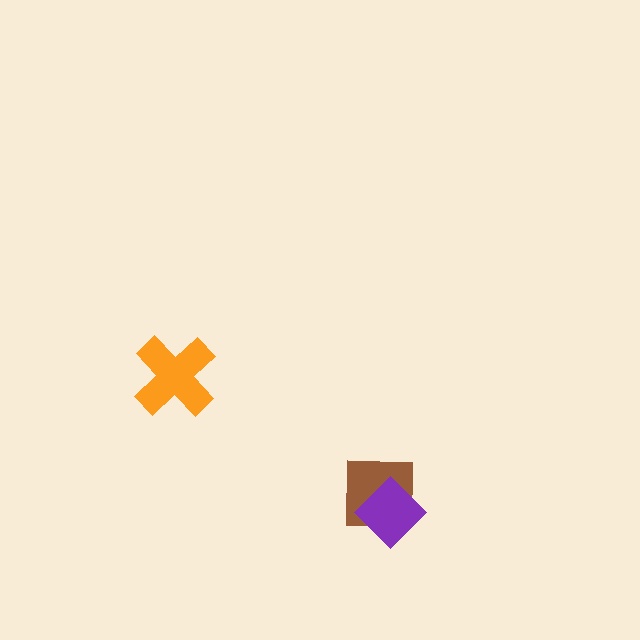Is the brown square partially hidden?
Yes, it is partially covered by another shape.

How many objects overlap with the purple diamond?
1 object overlaps with the purple diamond.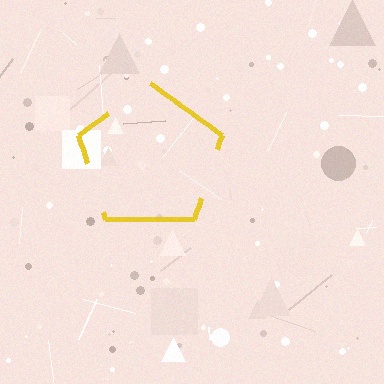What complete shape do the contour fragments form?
The contour fragments form a pentagon.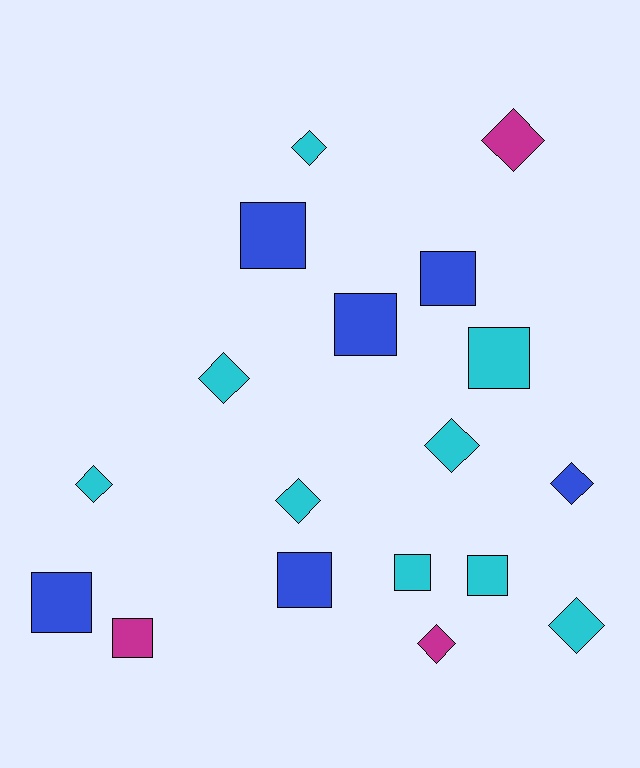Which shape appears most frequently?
Square, with 9 objects.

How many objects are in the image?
There are 18 objects.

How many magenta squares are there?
There is 1 magenta square.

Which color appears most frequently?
Cyan, with 9 objects.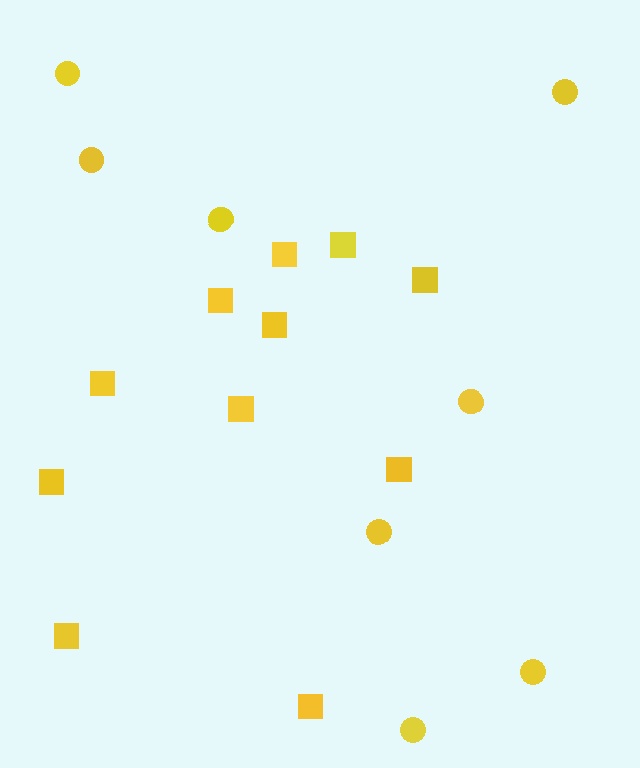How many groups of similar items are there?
There are 2 groups: one group of squares (11) and one group of circles (8).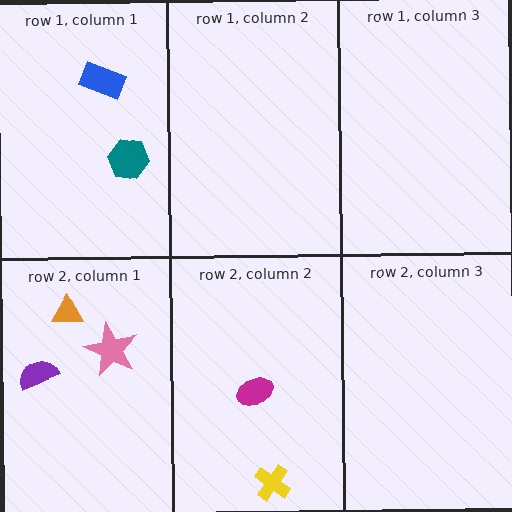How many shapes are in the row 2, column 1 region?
3.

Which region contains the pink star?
The row 2, column 1 region.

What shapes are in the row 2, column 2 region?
The magenta ellipse, the yellow cross.